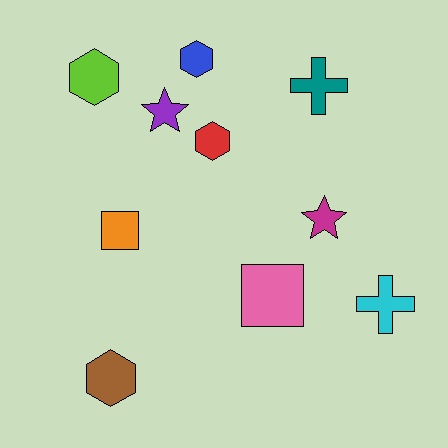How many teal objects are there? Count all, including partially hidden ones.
There is 1 teal object.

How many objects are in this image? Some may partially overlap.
There are 10 objects.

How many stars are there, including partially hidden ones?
There are 2 stars.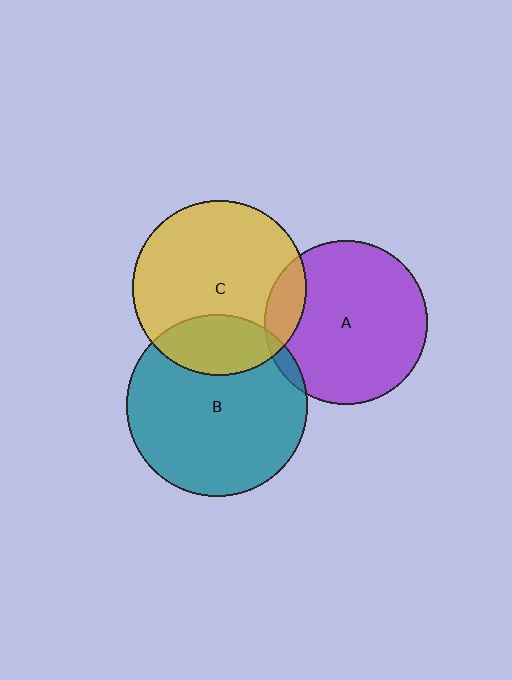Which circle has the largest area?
Circle B (teal).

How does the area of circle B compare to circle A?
Approximately 1.2 times.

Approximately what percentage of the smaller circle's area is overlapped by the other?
Approximately 15%.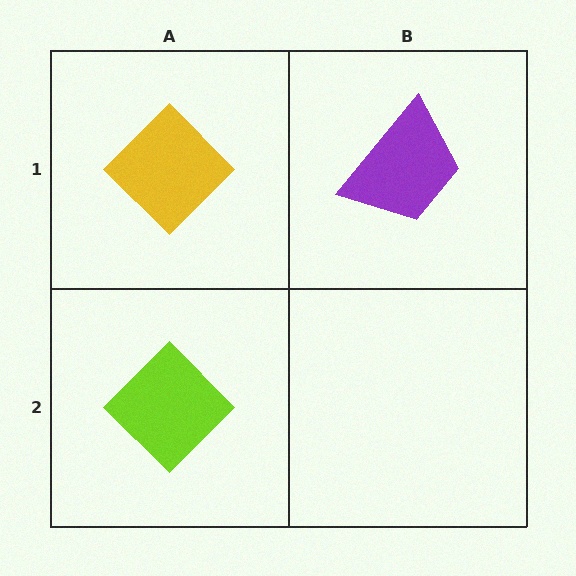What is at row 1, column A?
A yellow diamond.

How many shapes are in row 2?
1 shape.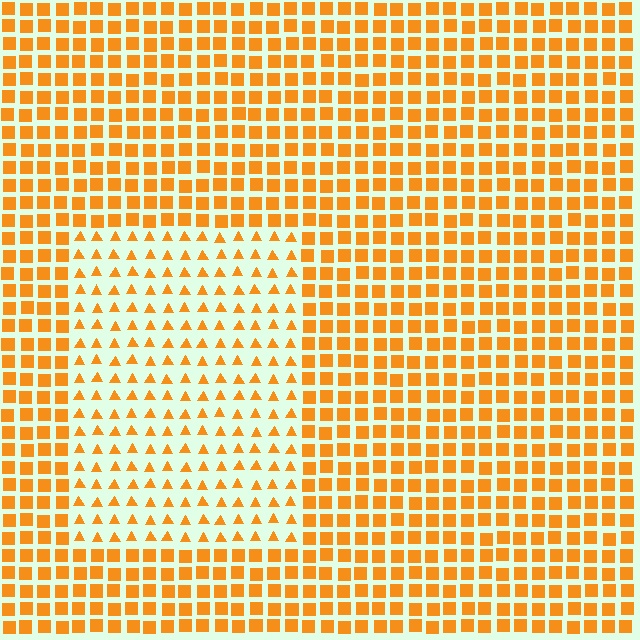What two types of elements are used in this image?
The image uses triangles inside the rectangle region and squares outside it.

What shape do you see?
I see a rectangle.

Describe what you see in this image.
The image is filled with small orange elements arranged in a uniform grid. A rectangle-shaped region contains triangles, while the surrounding area contains squares. The boundary is defined purely by the change in element shape.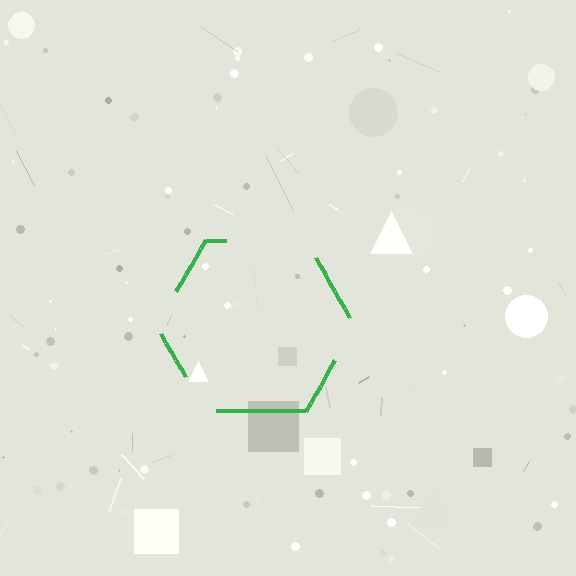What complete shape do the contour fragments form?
The contour fragments form a hexagon.